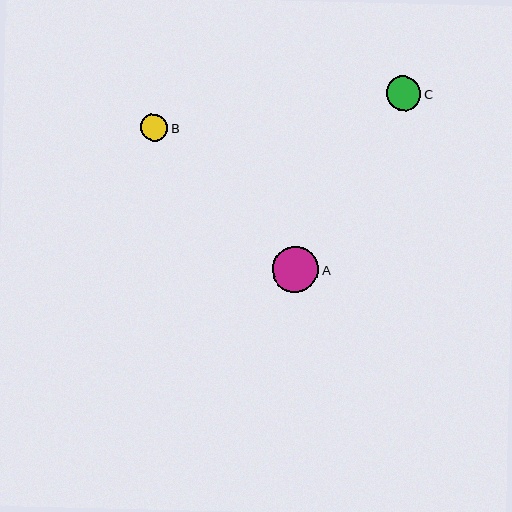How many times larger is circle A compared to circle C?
Circle A is approximately 1.3 times the size of circle C.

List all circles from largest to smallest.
From largest to smallest: A, C, B.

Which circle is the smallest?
Circle B is the smallest with a size of approximately 27 pixels.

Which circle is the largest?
Circle A is the largest with a size of approximately 46 pixels.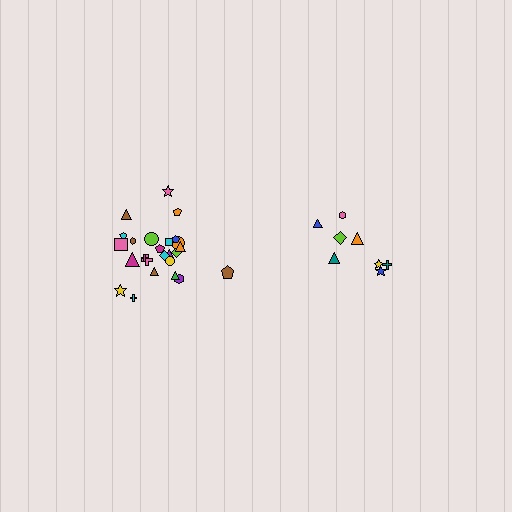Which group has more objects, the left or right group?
The left group.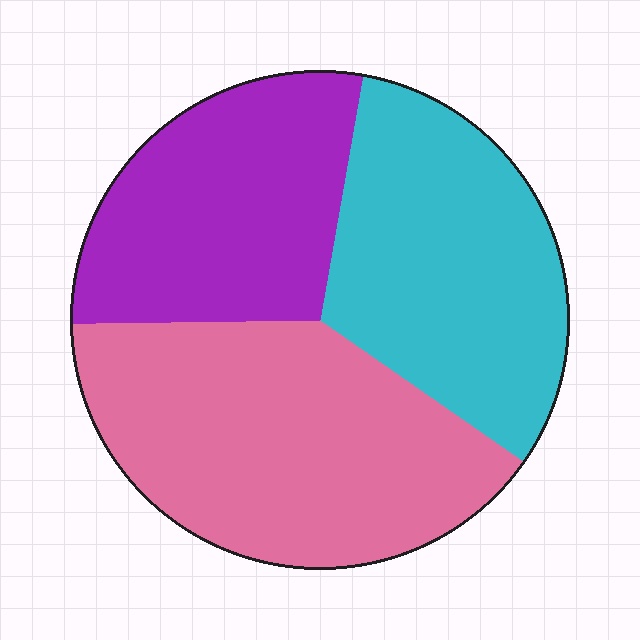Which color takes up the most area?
Pink, at roughly 40%.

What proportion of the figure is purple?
Purple takes up about one quarter (1/4) of the figure.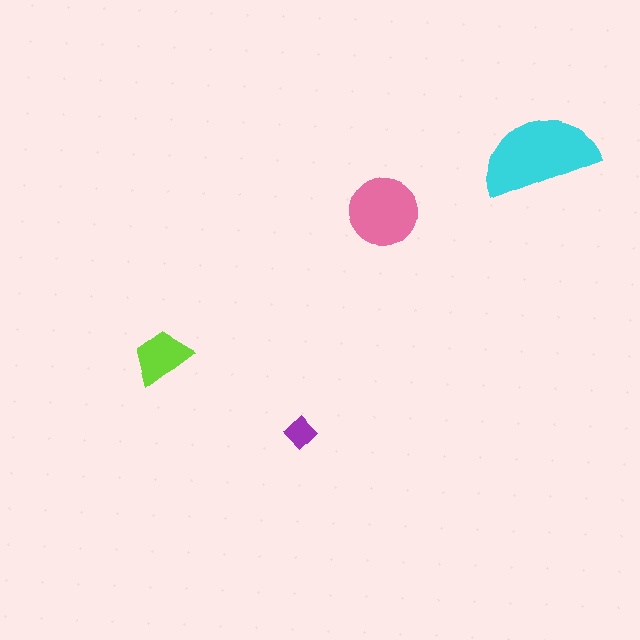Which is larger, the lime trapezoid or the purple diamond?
The lime trapezoid.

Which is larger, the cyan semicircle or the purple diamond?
The cyan semicircle.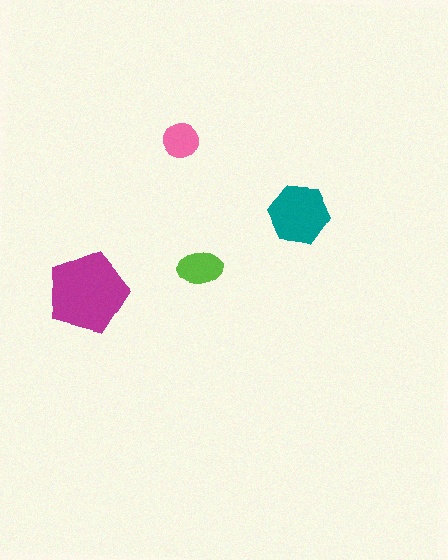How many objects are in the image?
There are 4 objects in the image.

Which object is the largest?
The magenta pentagon.